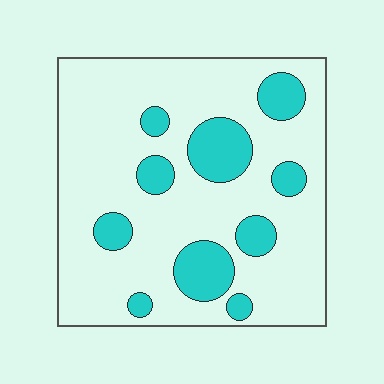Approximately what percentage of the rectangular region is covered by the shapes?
Approximately 20%.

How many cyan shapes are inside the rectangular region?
10.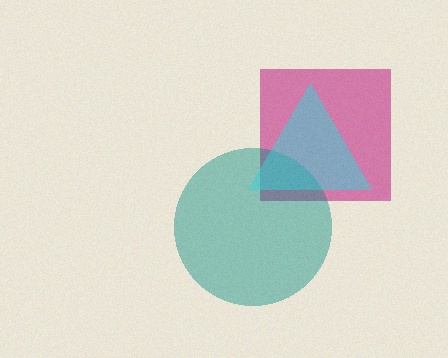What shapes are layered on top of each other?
The layered shapes are: a magenta square, a teal circle, a cyan triangle.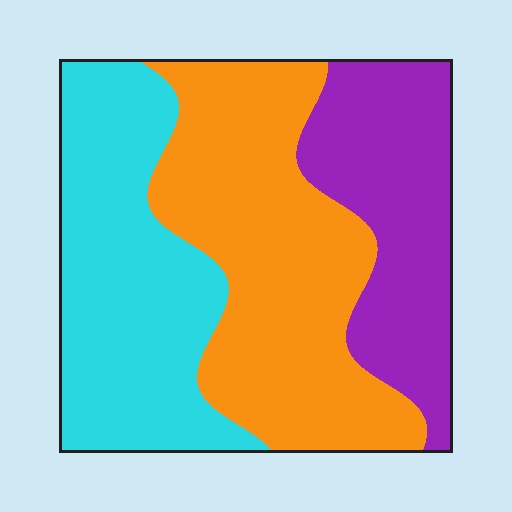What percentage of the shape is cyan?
Cyan covers about 35% of the shape.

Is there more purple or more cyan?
Cyan.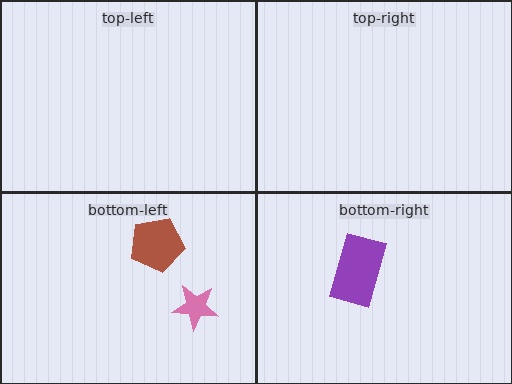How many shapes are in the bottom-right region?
1.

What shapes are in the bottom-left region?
The pink star, the brown pentagon.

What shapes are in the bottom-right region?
The purple rectangle.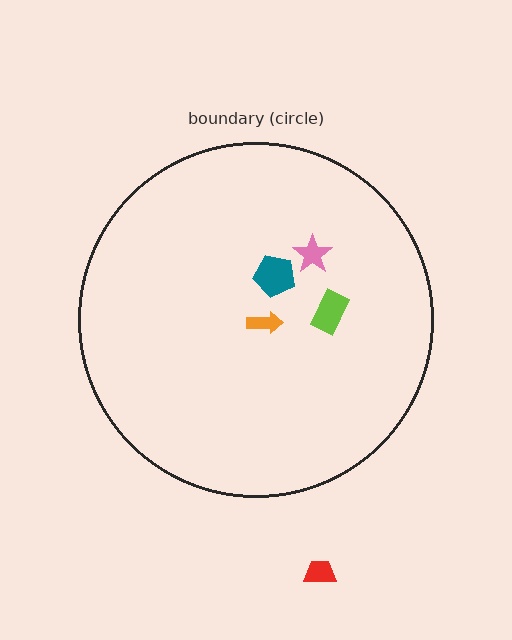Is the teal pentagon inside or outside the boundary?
Inside.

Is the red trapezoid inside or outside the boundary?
Outside.